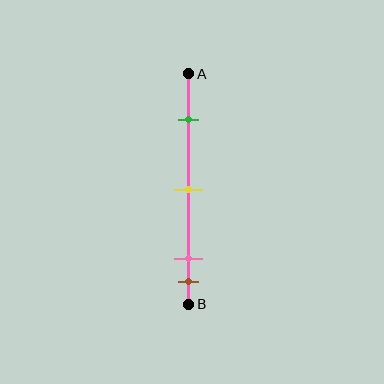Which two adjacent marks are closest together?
The pink and brown marks are the closest adjacent pair.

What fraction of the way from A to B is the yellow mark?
The yellow mark is approximately 50% (0.5) of the way from A to B.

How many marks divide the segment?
There are 4 marks dividing the segment.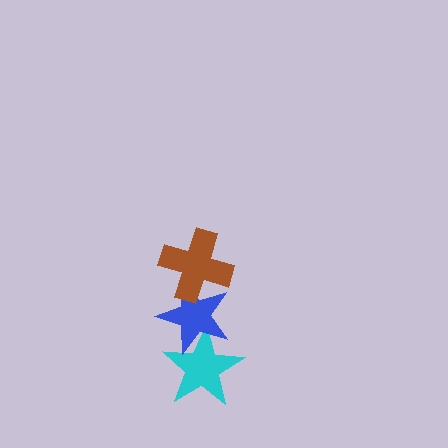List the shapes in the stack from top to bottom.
From top to bottom: the brown cross, the blue star, the cyan star.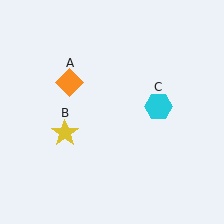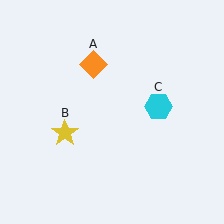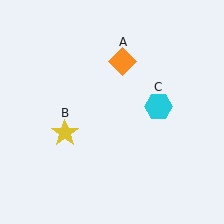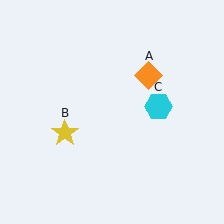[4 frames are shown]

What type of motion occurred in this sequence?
The orange diamond (object A) rotated clockwise around the center of the scene.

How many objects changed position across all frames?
1 object changed position: orange diamond (object A).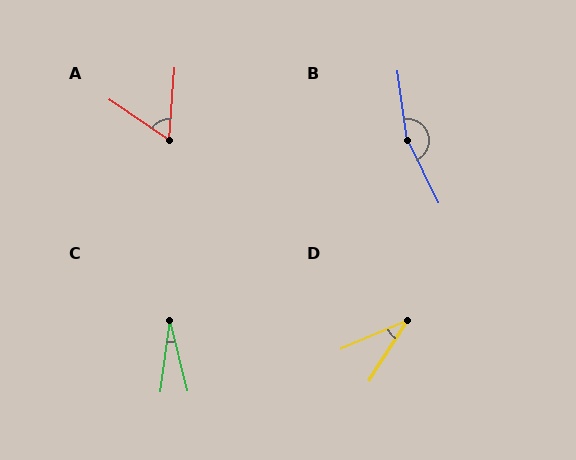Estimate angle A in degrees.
Approximately 60 degrees.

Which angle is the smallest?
C, at approximately 22 degrees.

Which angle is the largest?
B, at approximately 162 degrees.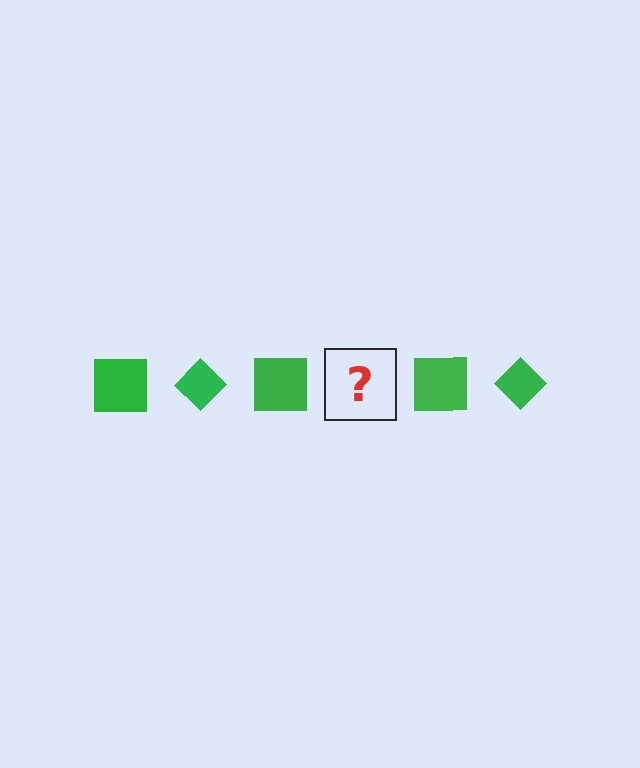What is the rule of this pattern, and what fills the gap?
The rule is that the pattern cycles through square, diamond shapes in green. The gap should be filled with a green diamond.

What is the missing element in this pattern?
The missing element is a green diamond.